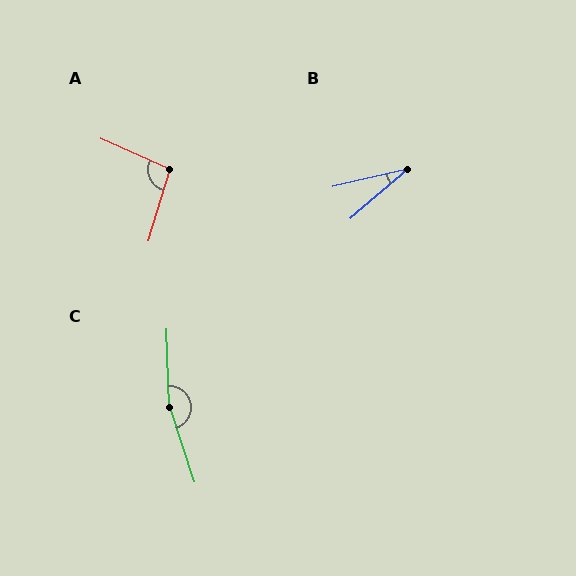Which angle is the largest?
C, at approximately 163 degrees.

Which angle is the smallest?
B, at approximately 27 degrees.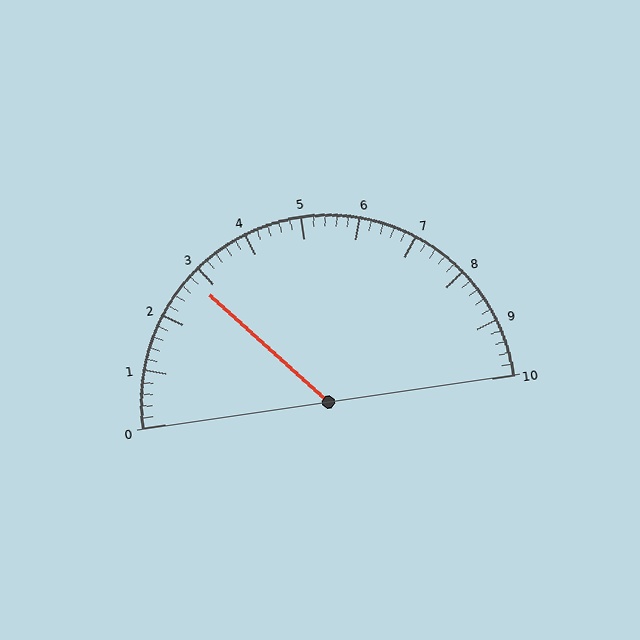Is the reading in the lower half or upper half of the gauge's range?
The reading is in the lower half of the range (0 to 10).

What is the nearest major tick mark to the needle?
The nearest major tick mark is 3.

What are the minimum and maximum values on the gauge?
The gauge ranges from 0 to 10.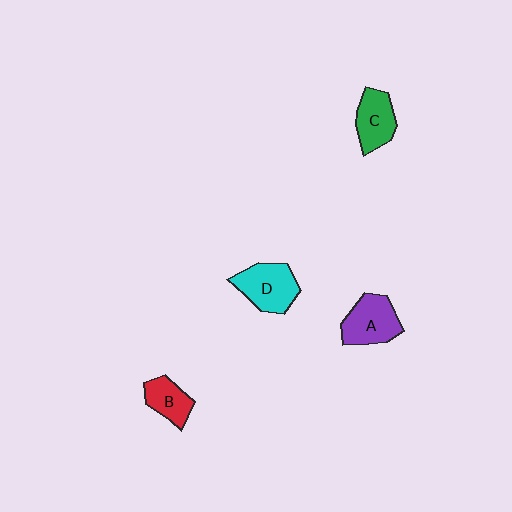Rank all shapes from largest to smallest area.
From largest to smallest: D (cyan), A (purple), C (green), B (red).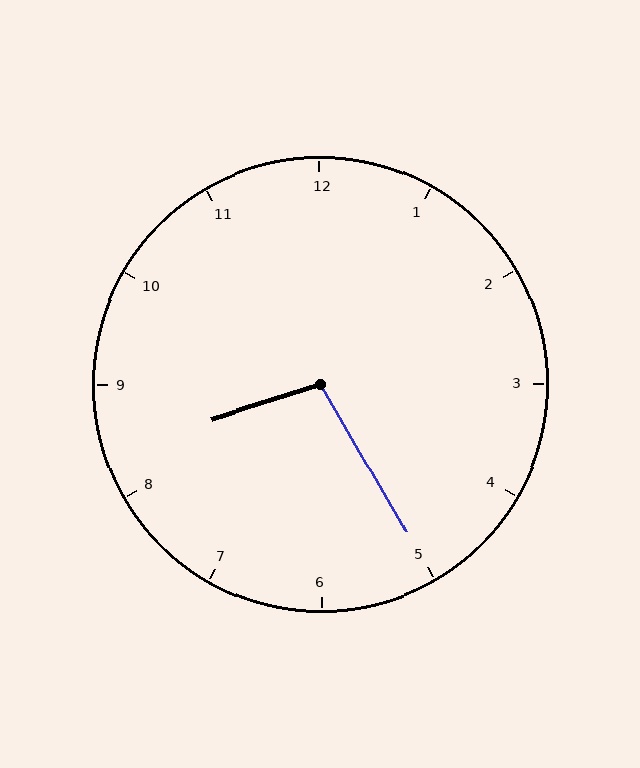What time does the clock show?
8:25.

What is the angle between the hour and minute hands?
Approximately 102 degrees.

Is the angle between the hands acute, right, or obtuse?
It is obtuse.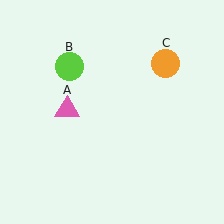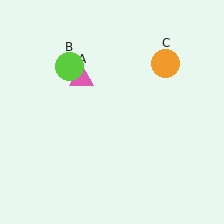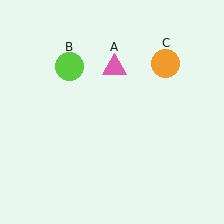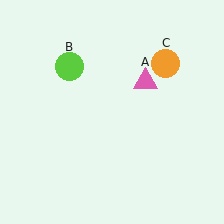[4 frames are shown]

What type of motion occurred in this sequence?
The pink triangle (object A) rotated clockwise around the center of the scene.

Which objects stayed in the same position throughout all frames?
Lime circle (object B) and orange circle (object C) remained stationary.